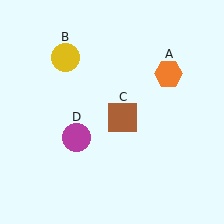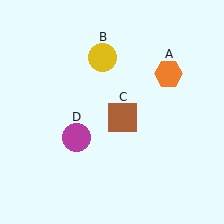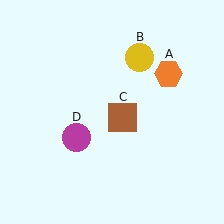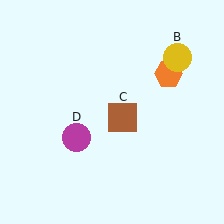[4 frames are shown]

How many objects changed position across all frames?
1 object changed position: yellow circle (object B).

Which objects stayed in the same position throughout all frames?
Orange hexagon (object A) and brown square (object C) and magenta circle (object D) remained stationary.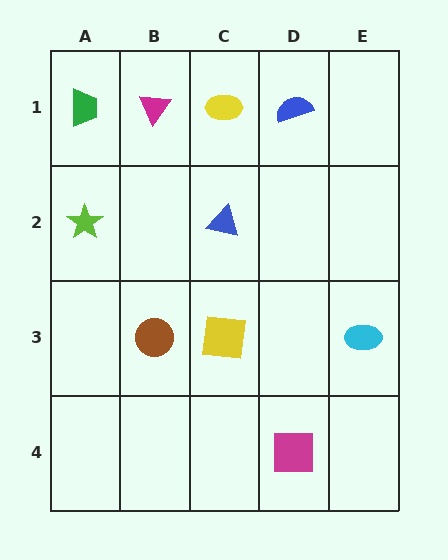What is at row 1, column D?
A blue semicircle.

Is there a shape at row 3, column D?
No, that cell is empty.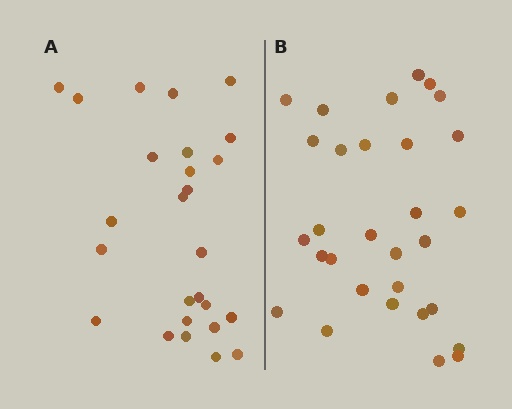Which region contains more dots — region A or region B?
Region B (the right region) has more dots.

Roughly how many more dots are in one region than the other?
Region B has about 4 more dots than region A.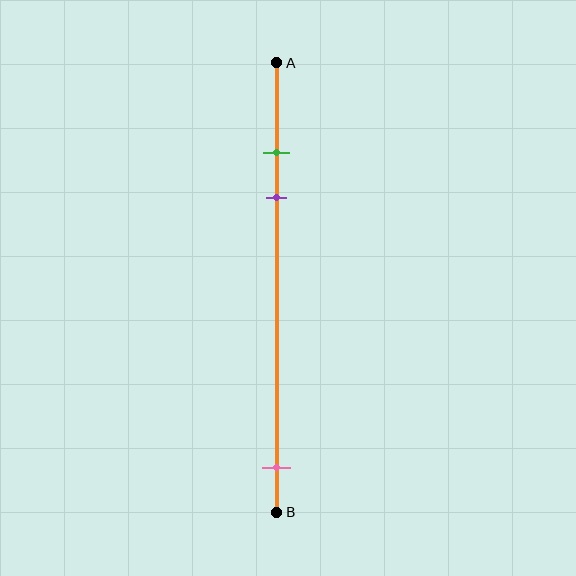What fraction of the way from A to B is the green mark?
The green mark is approximately 20% (0.2) of the way from A to B.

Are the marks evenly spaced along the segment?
No, the marks are not evenly spaced.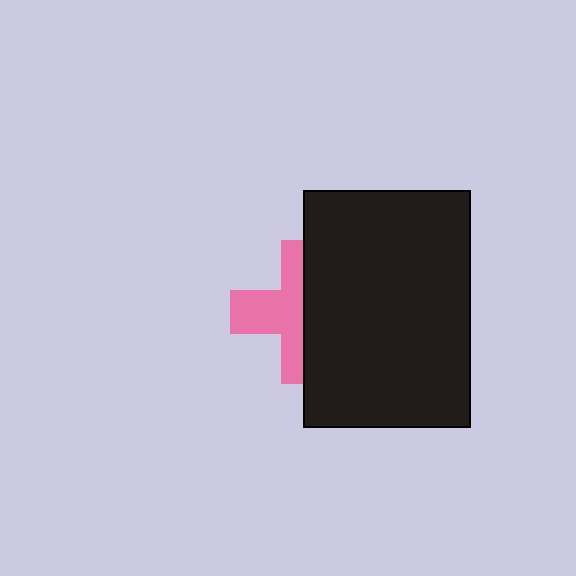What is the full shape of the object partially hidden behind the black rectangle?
The partially hidden object is a pink cross.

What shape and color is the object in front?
The object in front is a black rectangle.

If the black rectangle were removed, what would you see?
You would see the complete pink cross.